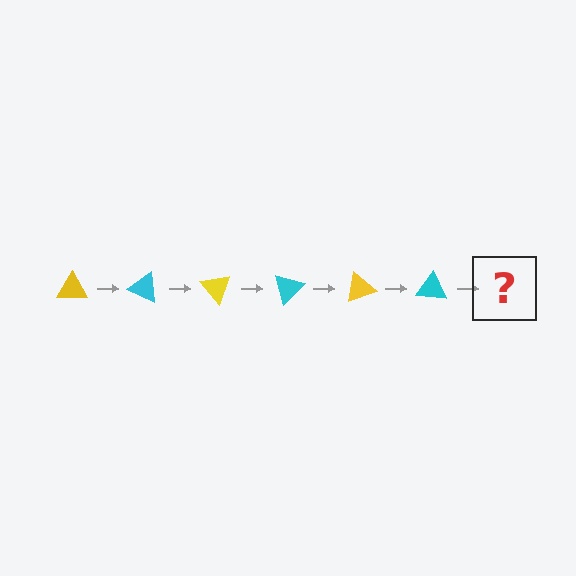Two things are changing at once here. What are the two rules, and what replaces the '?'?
The two rules are that it rotates 25 degrees each step and the color cycles through yellow and cyan. The '?' should be a yellow triangle, rotated 150 degrees from the start.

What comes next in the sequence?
The next element should be a yellow triangle, rotated 150 degrees from the start.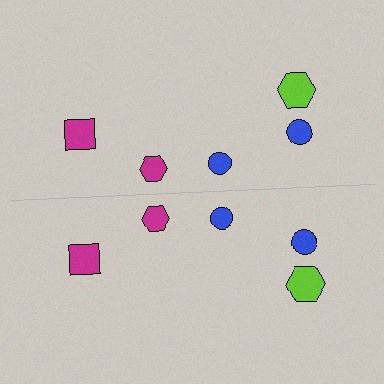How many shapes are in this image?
There are 10 shapes in this image.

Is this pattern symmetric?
Yes, this pattern has bilateral (reflection) symmetry.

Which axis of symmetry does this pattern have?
The pattern has a horizontal axis of symmetry running through the center of the image.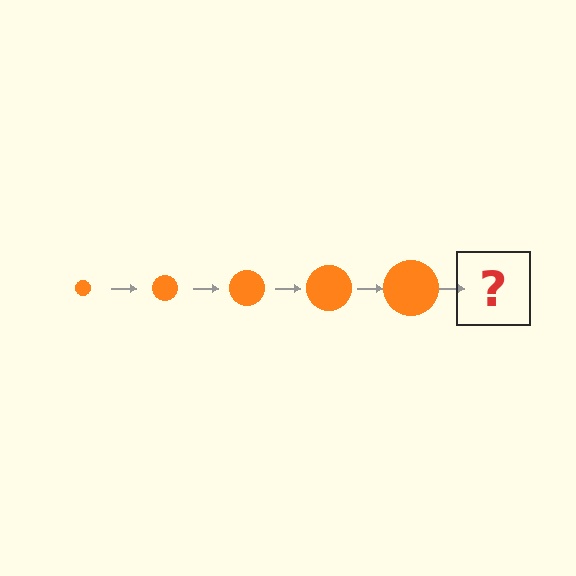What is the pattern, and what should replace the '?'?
The pattern is that the circle gets progressively larger each step. The '?' should be an orange circle, larger than the previous one.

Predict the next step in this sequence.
The next step is an orange circle, larger than the previous one.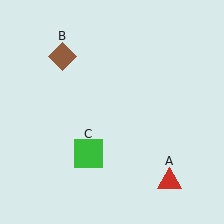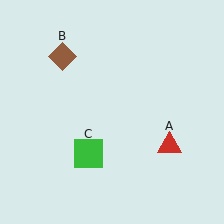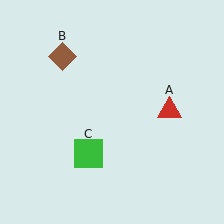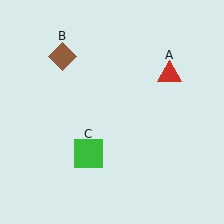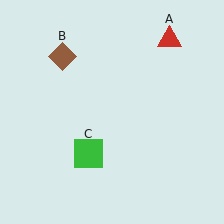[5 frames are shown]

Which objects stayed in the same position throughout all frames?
Brown diamond (object B) and green square (object C) remained stationary.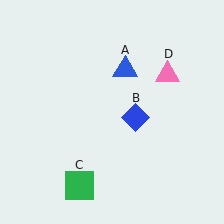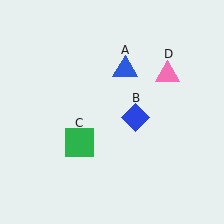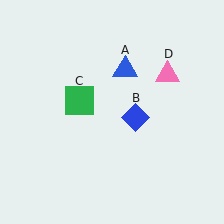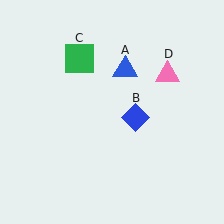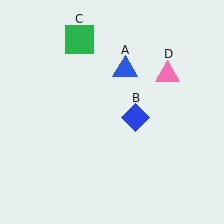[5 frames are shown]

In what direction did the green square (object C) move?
The green square (object C) moved up.